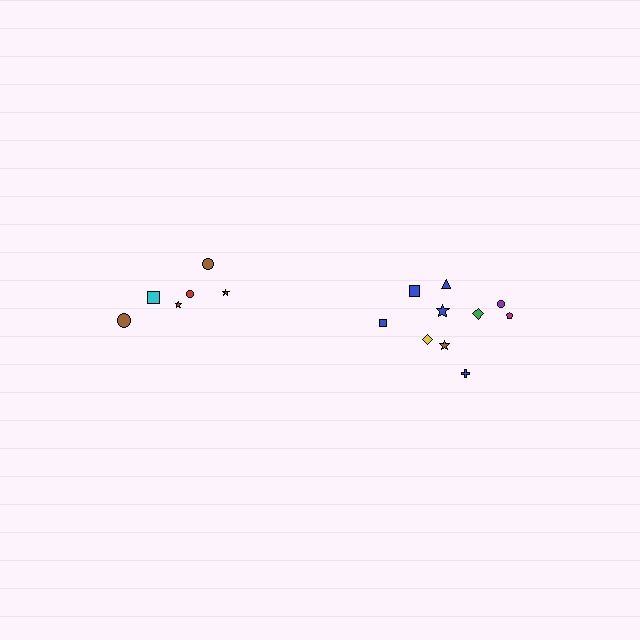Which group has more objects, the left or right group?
The right group.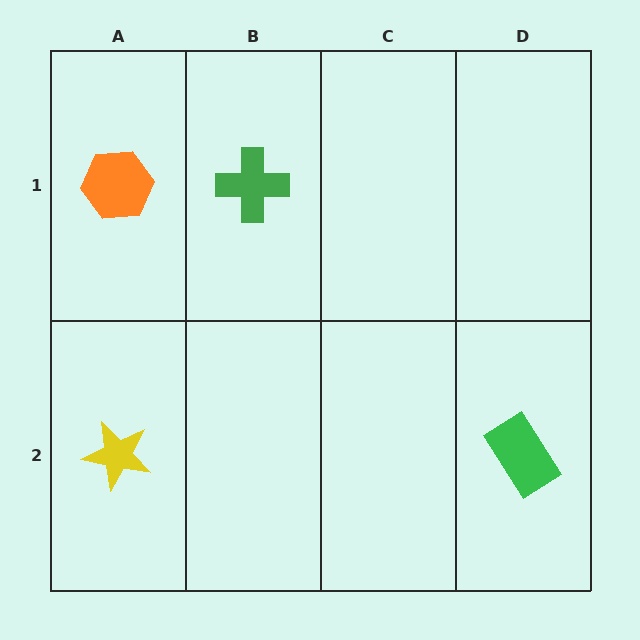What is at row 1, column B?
A green cross.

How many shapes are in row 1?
2 shapes.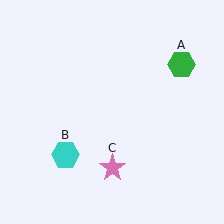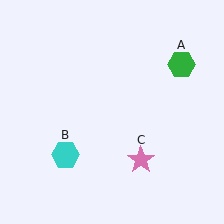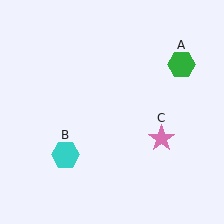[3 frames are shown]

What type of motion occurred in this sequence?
The pink star (object C) rotated counterclockwise around the center of the scene.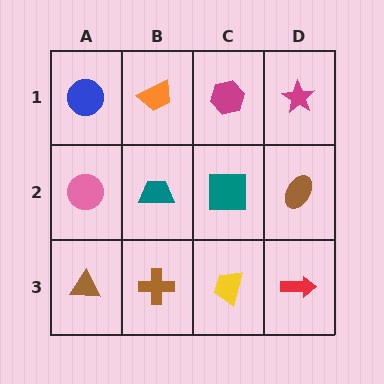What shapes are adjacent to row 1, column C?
A teal square (row 2, column C), an orange trapezoid (row 1, column B), a magenta star (row 1, column D).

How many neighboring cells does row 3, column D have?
2.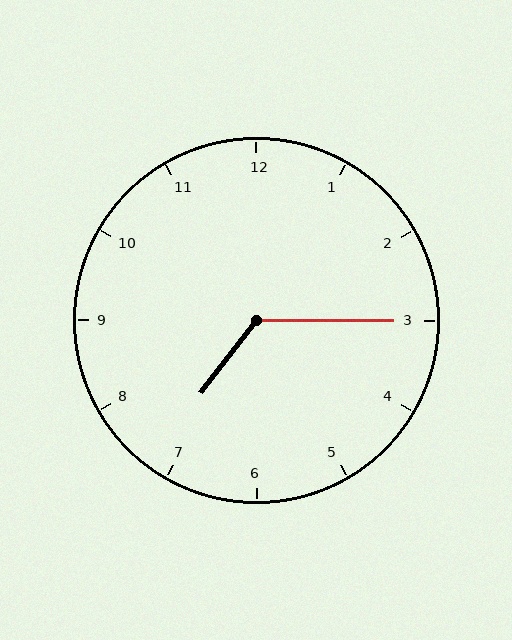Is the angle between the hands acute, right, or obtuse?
It is obtuse.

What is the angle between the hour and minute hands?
Approximately 128 degrees.